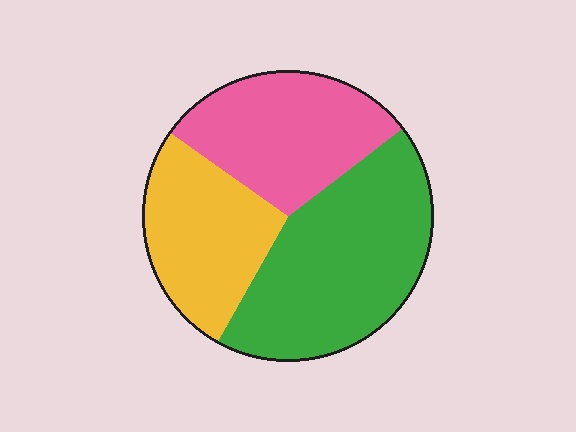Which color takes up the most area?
Green, at roughly 45%.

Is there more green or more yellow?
Green.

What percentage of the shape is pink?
Pink covers 30% of the shape.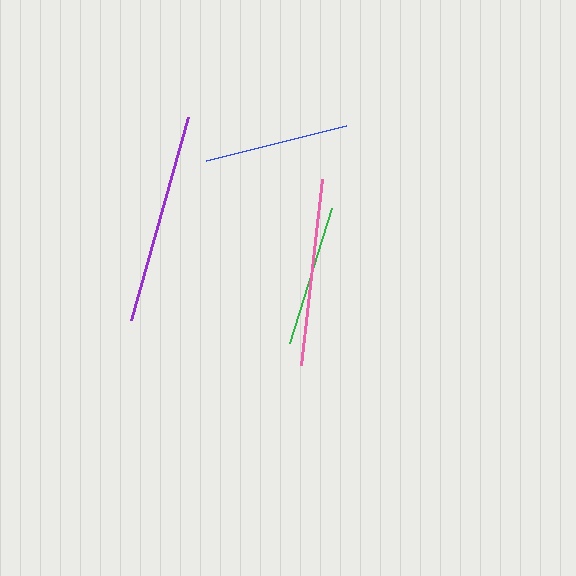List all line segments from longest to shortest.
From longest to shortest: purple, pink, blue, green.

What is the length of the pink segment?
The pink segment is approximately 187 pixels long.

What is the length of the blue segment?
The blue segment is approximately 144 pixels long.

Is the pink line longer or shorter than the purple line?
The purple line is longer than the pink line.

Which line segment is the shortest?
The green line is the shortest at approximately 141 pixels.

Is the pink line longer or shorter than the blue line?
The pink line is longer than the blue line.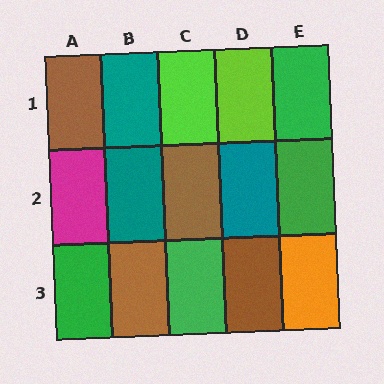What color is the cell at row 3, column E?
Orange.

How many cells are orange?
1 cell is orange.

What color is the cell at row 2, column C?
Brown.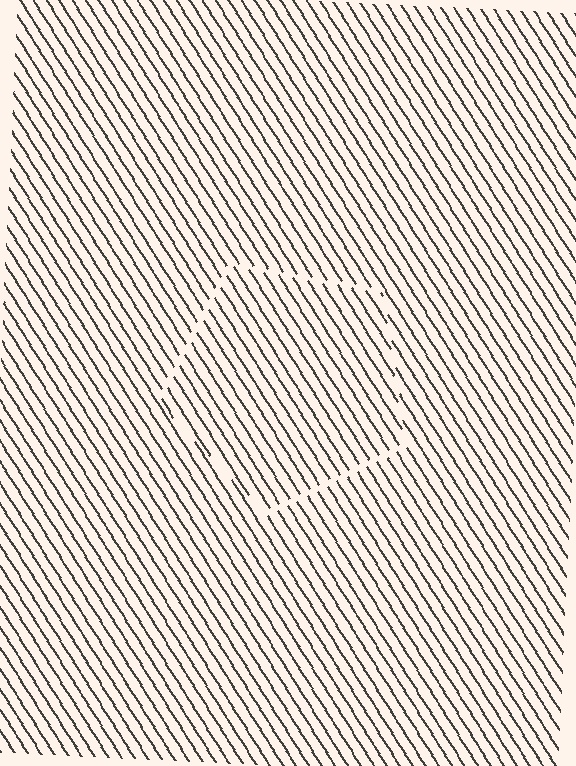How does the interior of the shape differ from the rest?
The interior of the shape contains the same grating, shifted by half a period — the contour is defined by the phase discontinuity where line-ends from the inner and outer gratings abut.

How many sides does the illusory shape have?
5 sides — the line-ends trace a pentagon.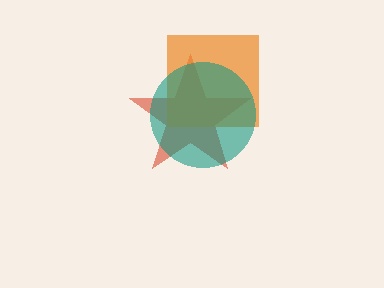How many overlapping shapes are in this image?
There are 3 overlapping shapes in the image.